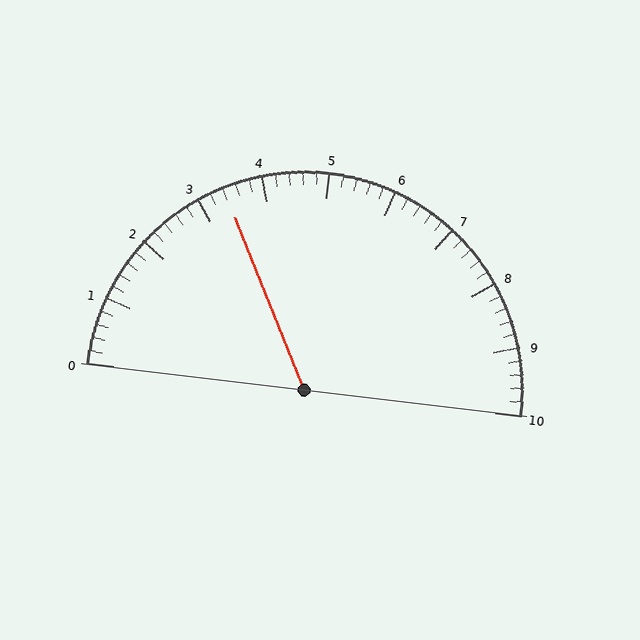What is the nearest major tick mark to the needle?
The nearest major tick mark is 3.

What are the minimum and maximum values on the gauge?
The gauge ranges from 0 to 10.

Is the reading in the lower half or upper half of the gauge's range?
The reading is in the lower half of the range (0 to 10).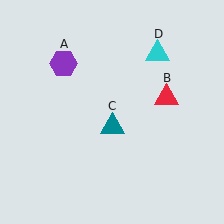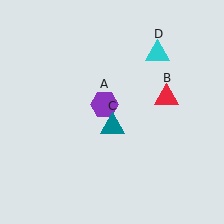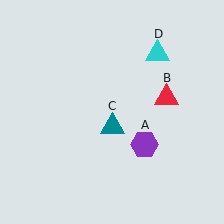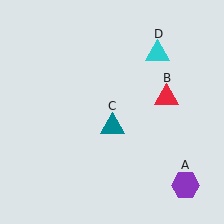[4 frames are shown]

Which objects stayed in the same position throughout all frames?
Red triangle (object B) and teal triangle (object C) and cyan triangle (object D) remained stationary.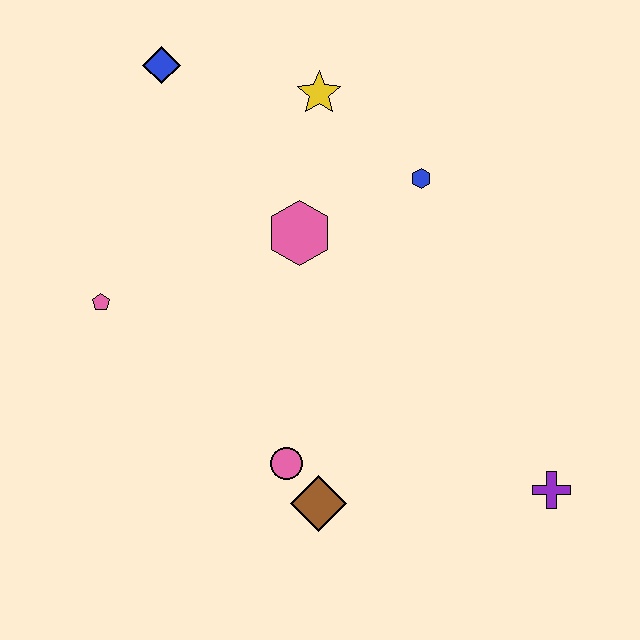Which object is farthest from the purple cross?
The blue diamond is farthest from the purple cross.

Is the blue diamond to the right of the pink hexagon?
No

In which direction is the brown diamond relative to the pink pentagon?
The brown diamond is to the right of the pink pentagon.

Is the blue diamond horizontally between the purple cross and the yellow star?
No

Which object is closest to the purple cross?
The brown diamond is closest to the purple cross.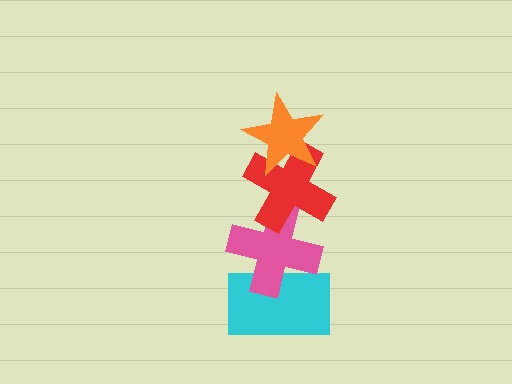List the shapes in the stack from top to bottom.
From top to bottom: the orange star, the red cross, the pink cross, the cyan rectangle.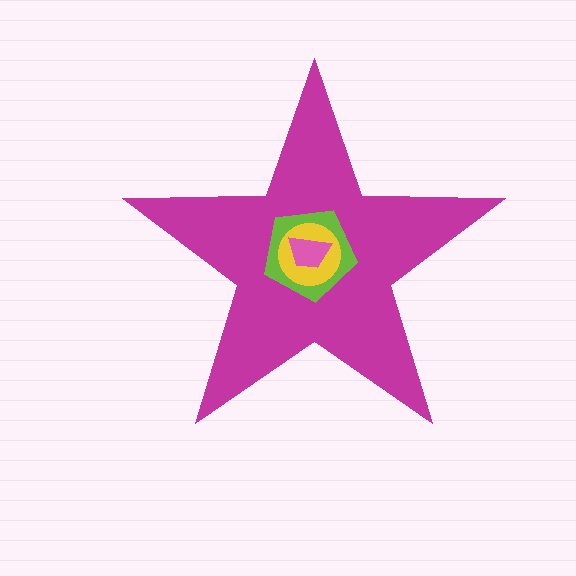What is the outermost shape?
The magenta star.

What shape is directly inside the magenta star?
The lime pentagon.